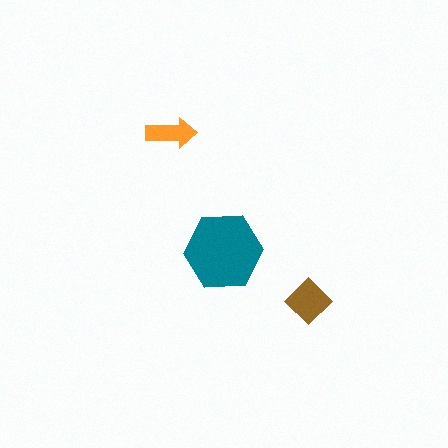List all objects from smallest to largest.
The orange arrow, the brown diamond, the teal hexagon.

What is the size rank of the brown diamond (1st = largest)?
2nd.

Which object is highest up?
The orange arrow is topmost.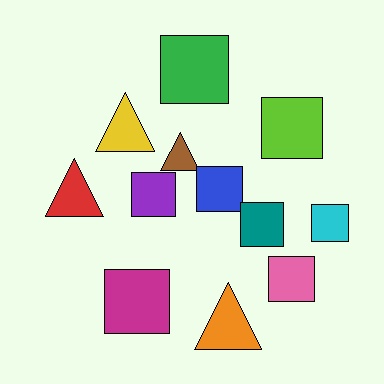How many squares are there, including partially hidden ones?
There are 8 squares.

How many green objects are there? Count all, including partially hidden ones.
There is 1 green object.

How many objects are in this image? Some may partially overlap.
There are 12 objects.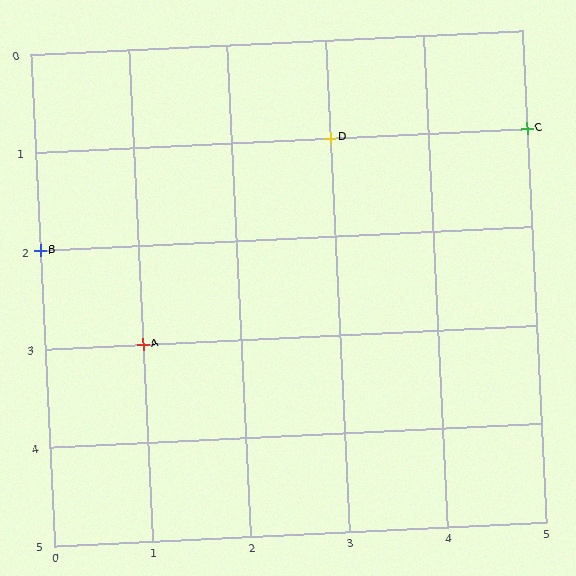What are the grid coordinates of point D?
Point D is at grid coordinates (3, 1).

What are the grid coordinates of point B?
Point B is at grid coordinates (0, 2).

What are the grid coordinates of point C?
Point C is at grid coordinates (5, 1).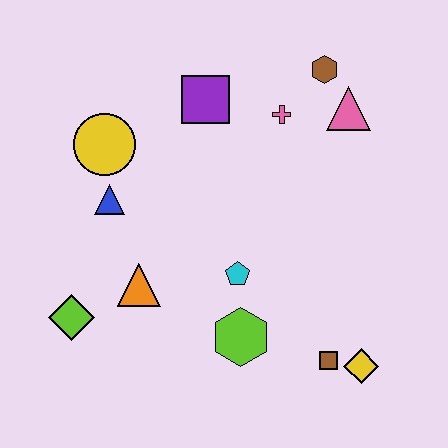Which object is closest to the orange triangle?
The lime diamond is closest to the orange triangle.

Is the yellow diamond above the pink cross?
No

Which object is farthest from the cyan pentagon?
The brown hexagon is farthest from the cyan pentagon.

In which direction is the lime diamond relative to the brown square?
The lime diamond is to the left of the brown square.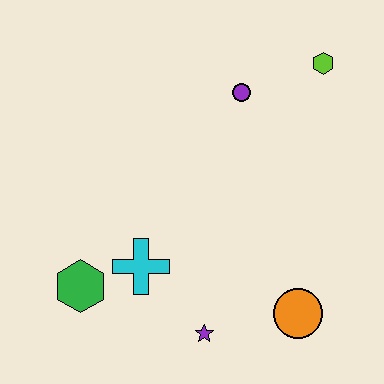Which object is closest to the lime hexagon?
The purple circle is closest to the lime hexagon.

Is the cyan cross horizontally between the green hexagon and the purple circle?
Yes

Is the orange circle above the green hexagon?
No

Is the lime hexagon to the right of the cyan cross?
Yes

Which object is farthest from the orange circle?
The lime hexagon is farthest from the orange circle.